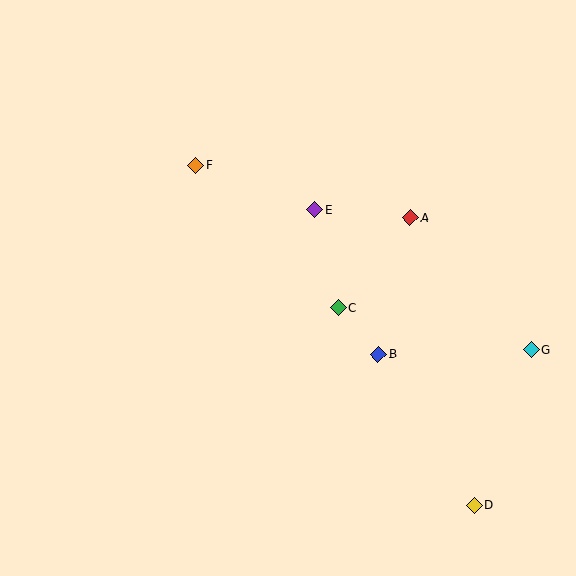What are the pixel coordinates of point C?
Point C is at (338, 308).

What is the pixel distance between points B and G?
The distance between B and G is 153 pixels.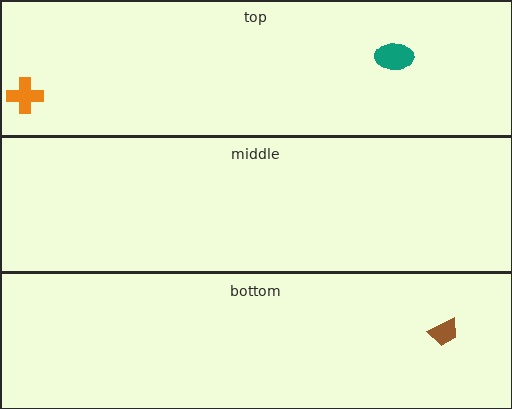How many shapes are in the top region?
2.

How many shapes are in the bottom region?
1.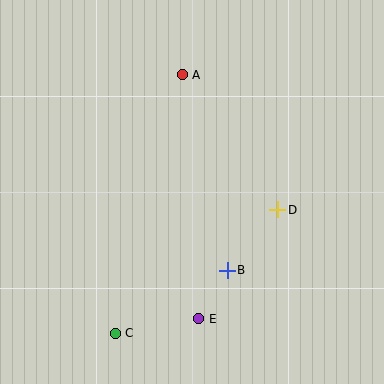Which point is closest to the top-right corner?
Point A is closest to the top-right corner.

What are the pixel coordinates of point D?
Point D is at (278, 210).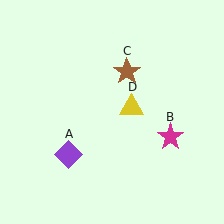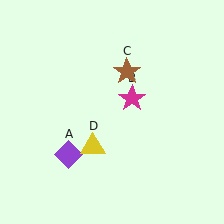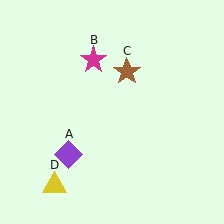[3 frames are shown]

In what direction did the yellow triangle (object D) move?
The yellow triangle (object D) moved down and to the left.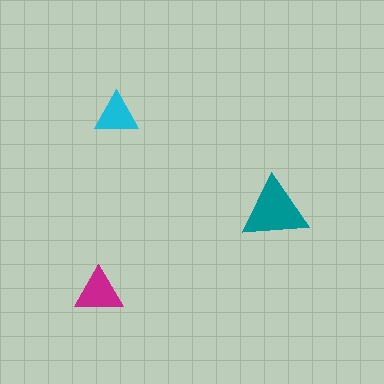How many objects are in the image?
There are 3 objects in the image.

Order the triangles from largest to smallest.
the teal one, the magenta one, the cyan one.